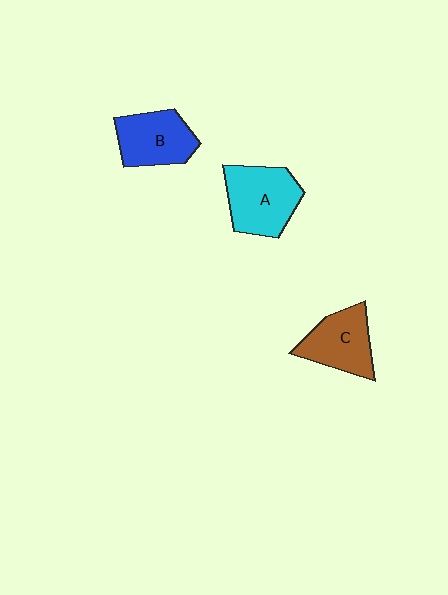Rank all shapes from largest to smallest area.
From largest to smallest: A (cyan), B (blue), C (brown).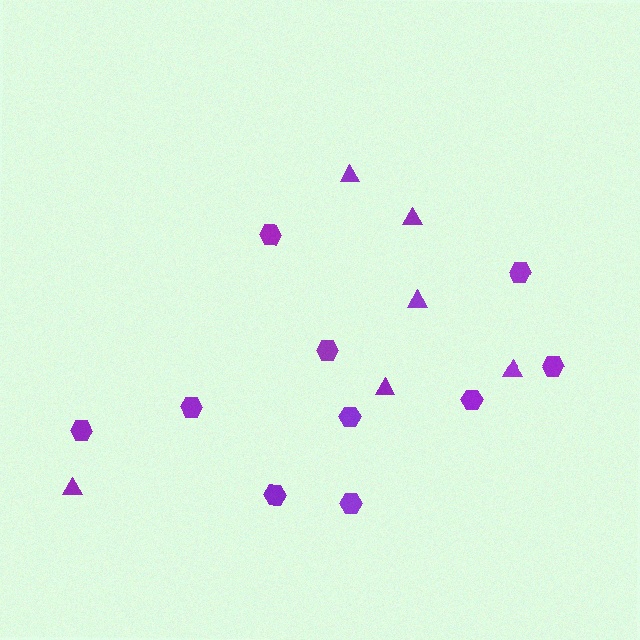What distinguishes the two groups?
There are 2 groups: one group of triangles (6) and one group of hexagons (10).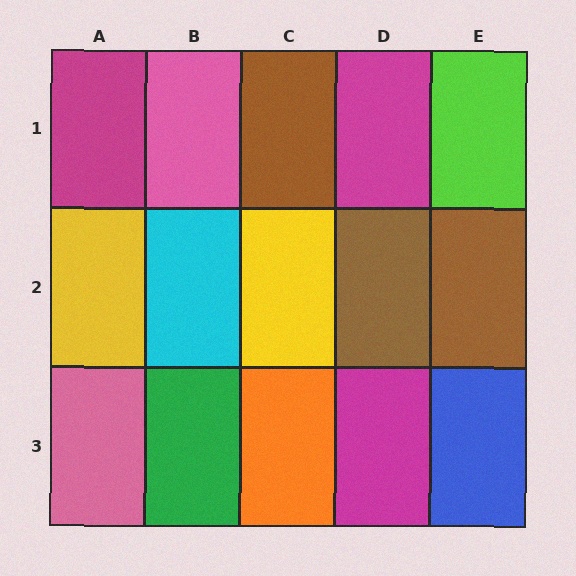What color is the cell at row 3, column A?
Pink.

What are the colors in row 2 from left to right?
Yellow, cyan, yellow, brown, brown.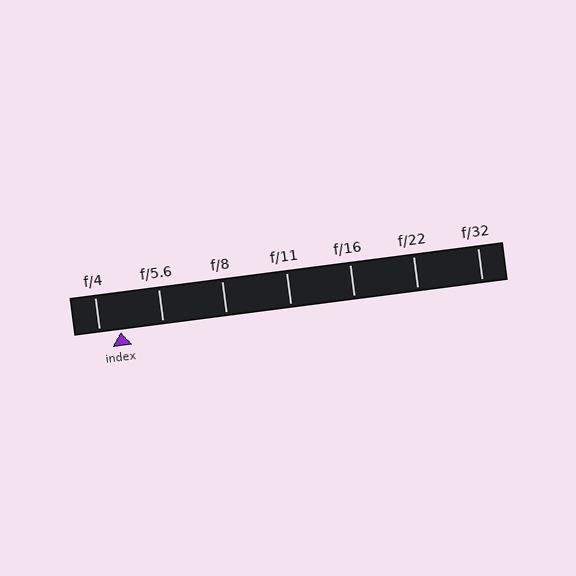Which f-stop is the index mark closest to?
The index mark is closest to f/4.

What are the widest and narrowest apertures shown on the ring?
The widest aperture shown is f/4 and the narrowest is f/32.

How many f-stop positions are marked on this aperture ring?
There are 7 f-stop positions marked.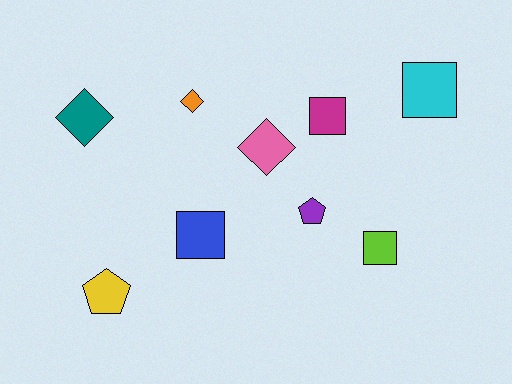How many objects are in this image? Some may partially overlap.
There are 9 objects.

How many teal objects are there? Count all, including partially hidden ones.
There is 1 teal object.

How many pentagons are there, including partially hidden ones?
There are 2 pentagons.